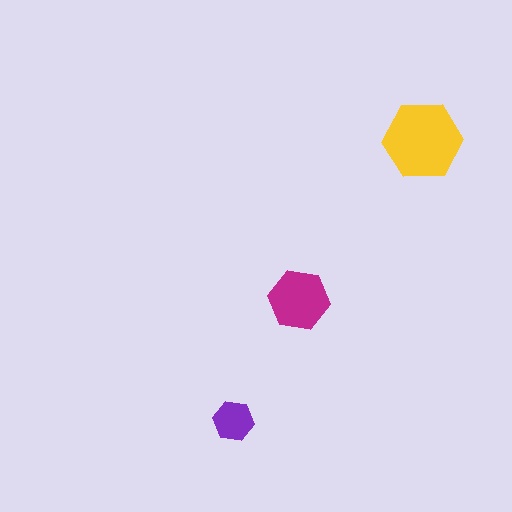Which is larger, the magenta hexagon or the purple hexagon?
The magenta one.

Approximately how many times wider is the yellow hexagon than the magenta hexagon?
About 1.5 times wider.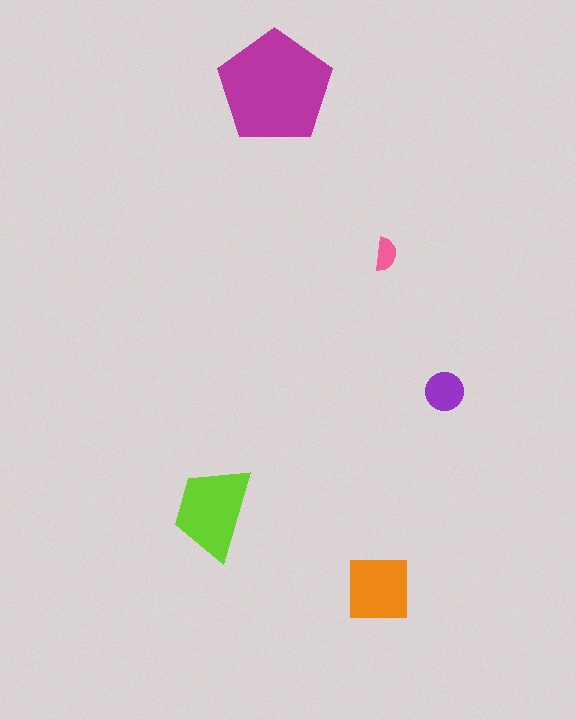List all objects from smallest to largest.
The pink semicircle, the purple circle, the orange square, the lime trapezoid, the magenta pentagon.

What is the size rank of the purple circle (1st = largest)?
4th.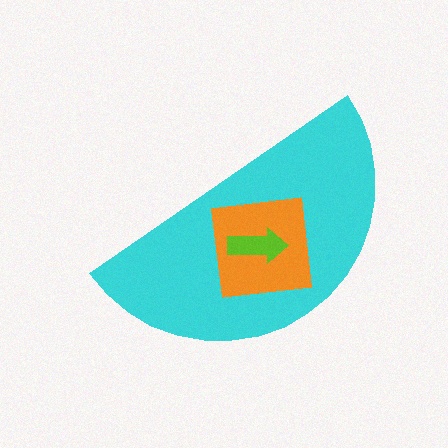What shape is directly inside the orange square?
The lime arrow.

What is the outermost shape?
The cyan semicircle.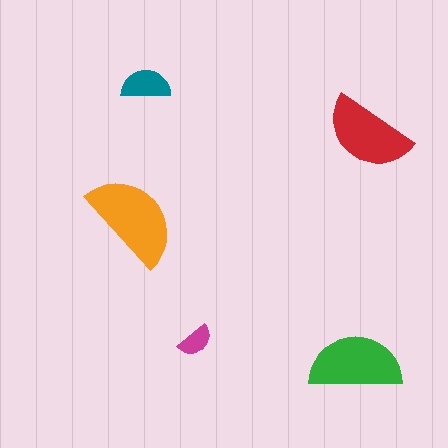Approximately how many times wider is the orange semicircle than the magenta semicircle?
About 2.5 times wider.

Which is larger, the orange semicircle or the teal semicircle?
The orange one.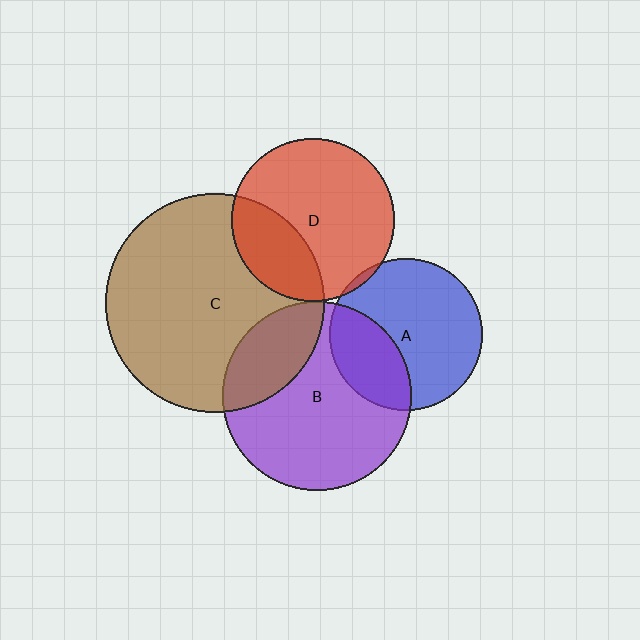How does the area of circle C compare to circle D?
Approximately 1.8 times.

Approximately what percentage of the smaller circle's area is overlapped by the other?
Approximately 30%.